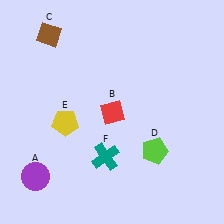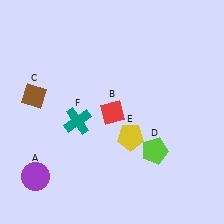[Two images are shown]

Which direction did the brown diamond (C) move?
The brown diamond (C) moved down.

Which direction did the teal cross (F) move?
The teal cross (F) moved up.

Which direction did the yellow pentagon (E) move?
The yellow pentagon (E) moved right.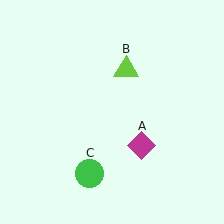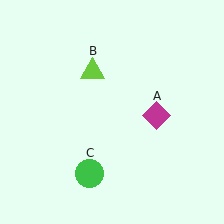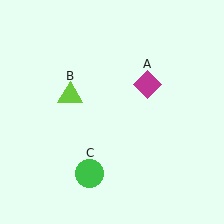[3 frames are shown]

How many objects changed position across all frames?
2 objects changed position: magenta diamond (object A), lime triangle (object B).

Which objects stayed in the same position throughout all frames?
Green circle (object C) remained stationary.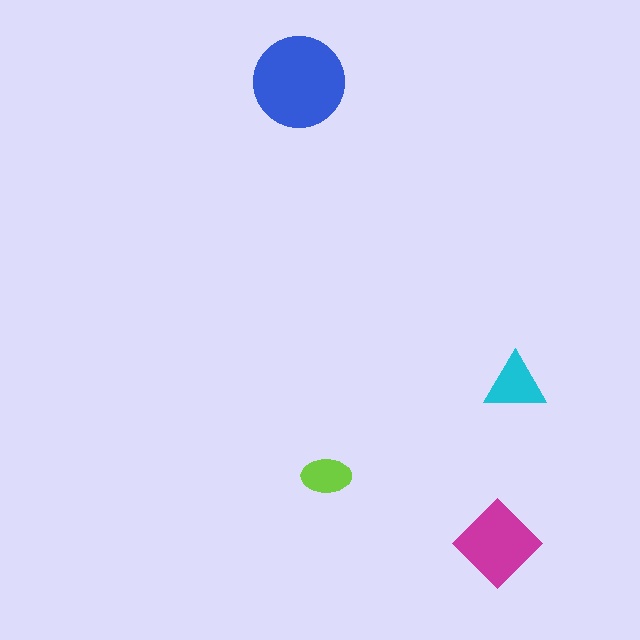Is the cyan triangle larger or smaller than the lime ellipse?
Larger.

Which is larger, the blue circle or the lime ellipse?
The blue circle.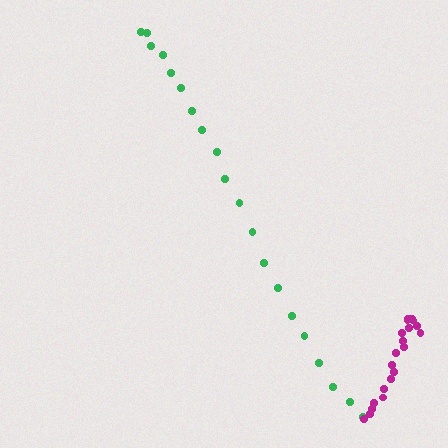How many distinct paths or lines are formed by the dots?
There are 2 distinct paths.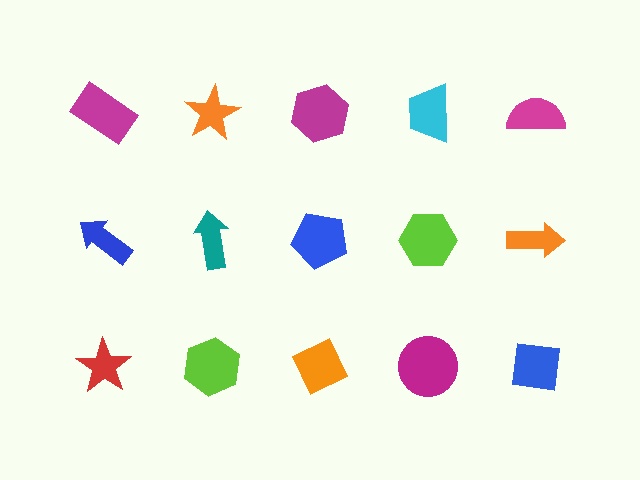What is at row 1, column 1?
A magenta rectangle.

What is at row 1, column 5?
A magenta semicircle.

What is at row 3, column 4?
A magenta circle.